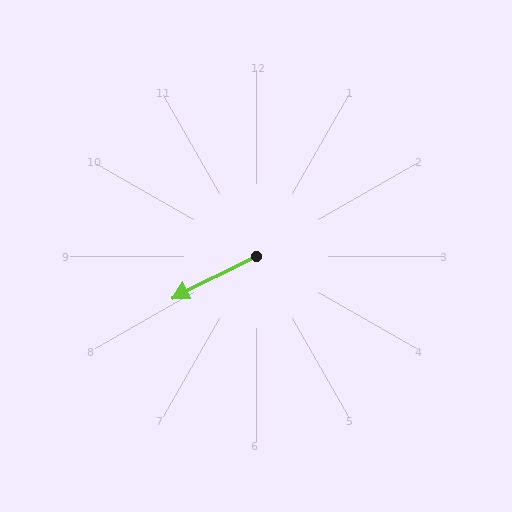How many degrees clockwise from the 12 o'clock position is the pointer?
Approximately 244 degrees.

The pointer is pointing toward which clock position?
Roughly 8 o'clock.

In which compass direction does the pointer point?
Southwest.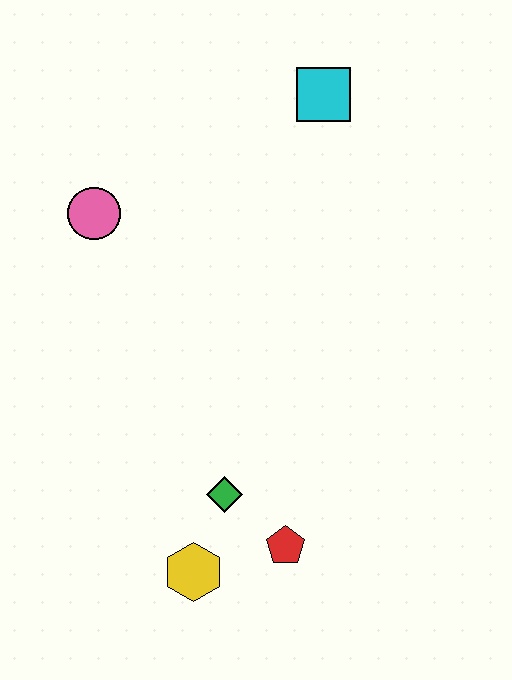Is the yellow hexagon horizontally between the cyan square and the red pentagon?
No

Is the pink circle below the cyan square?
Yes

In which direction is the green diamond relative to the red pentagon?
The green diamond is to the left of the red pentagon.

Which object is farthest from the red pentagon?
The cyan square is farthest from the red pentagon.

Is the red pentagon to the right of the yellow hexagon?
Yes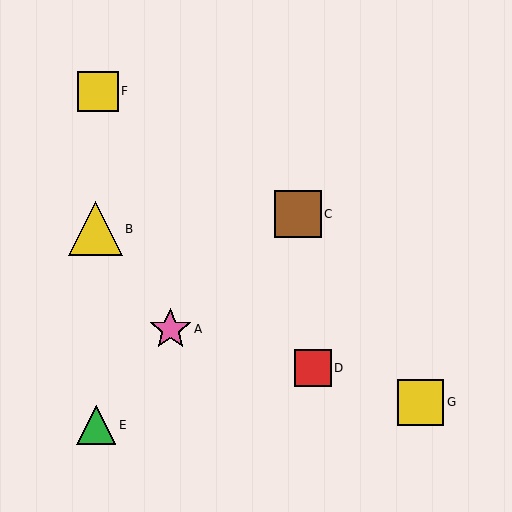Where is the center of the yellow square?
The center of the yellow square is at (421, 402).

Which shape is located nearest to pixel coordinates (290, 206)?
The brown square (labeled C) at (298, 214) is nearest to that location.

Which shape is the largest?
The yellow triangle (labeled B) is the largest.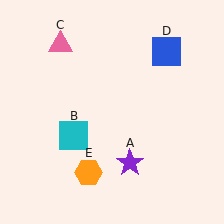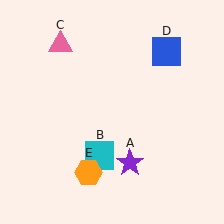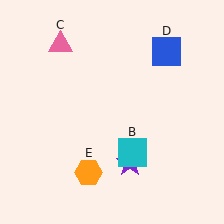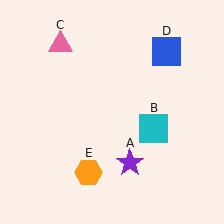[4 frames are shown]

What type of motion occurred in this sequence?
The cyan square (object B) rotated counterclockwise around the center of the scene.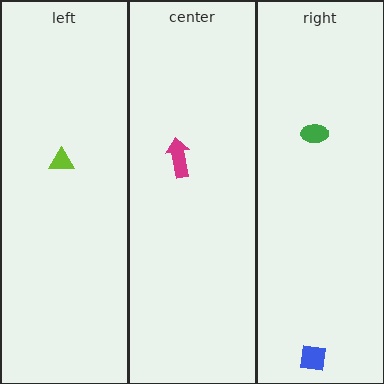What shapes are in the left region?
The lime triangle.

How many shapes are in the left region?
1.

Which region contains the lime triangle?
The left region.